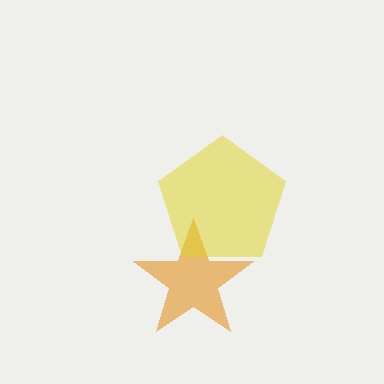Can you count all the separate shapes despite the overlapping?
Yes, there are 2 separate shapes.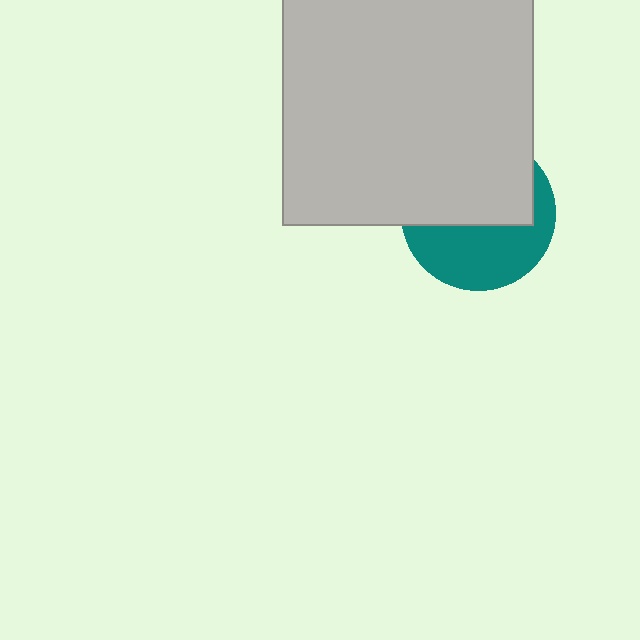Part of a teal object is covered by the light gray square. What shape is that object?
It is a circle.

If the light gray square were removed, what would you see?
You would see the complete teal circle.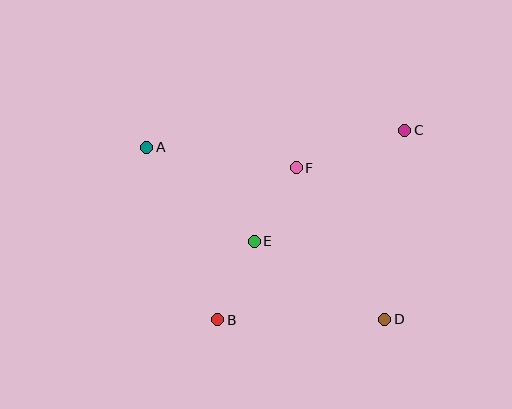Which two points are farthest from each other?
Points A and D are farthest from each other.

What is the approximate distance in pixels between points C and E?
The distance between C and E is approximately 187 pixels.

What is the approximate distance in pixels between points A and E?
The distance between A and E is approximately 143 pixels.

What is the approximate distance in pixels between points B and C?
The distance between B and C is approximately 266 pixels.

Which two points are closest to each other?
Points E and F are closest to each other.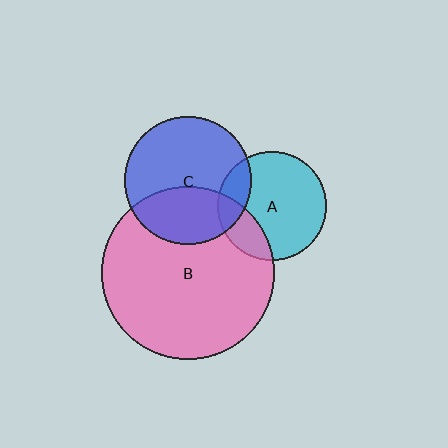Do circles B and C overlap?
Yes.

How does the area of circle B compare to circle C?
Approximately 1.8 times.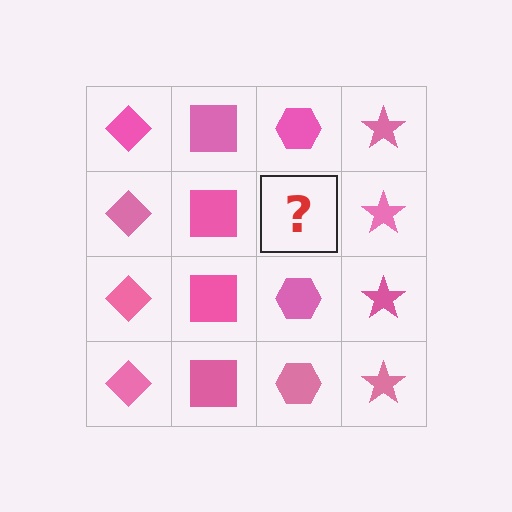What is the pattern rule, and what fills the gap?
The rule is that each column has a consistent shape. The gap should be filled with a pink hexagon.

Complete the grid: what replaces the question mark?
The question mark should be replaced with a pink hexagon.